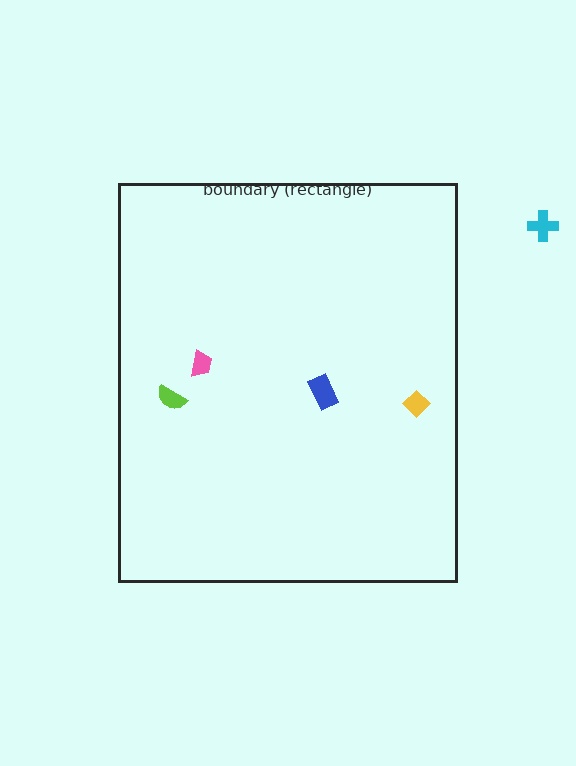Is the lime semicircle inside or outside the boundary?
Inside.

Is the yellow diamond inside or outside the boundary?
Inside.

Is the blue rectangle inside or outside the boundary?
Inside.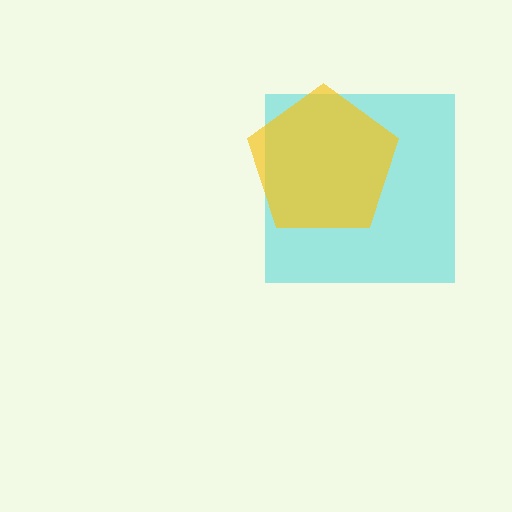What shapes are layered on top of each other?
The layered shapes are: a cyan square, a yellow pentagon.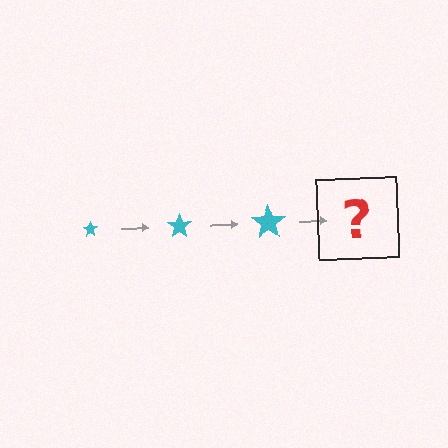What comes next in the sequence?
The next element should be a cyan star, larger than the previous one.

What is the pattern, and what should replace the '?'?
The pattern is that the star gets progressively larger each step. The '?' should be a cyan star, larger than the previous one.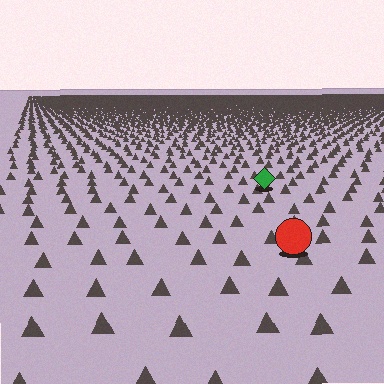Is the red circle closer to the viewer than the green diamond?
Yes. The red circle is closer — you can tell from the texture gradient: the ground texture is coarser near it.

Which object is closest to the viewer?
The red circle is closest. The texture marks near it are larger and more spread out.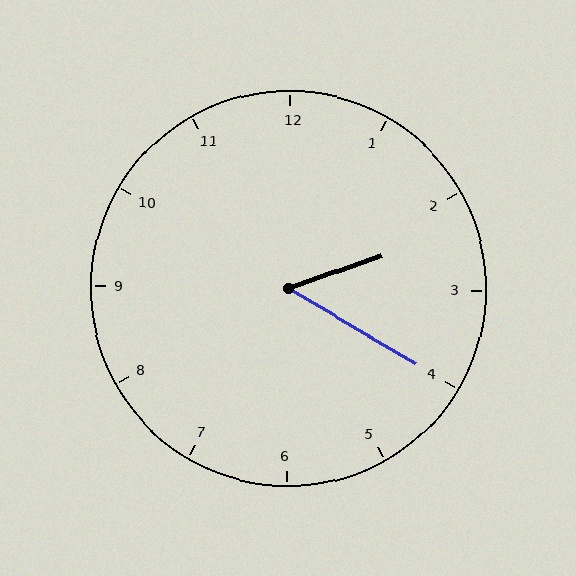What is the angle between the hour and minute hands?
Approximately 50 degrees.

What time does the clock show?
2:20.